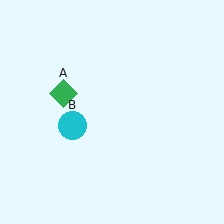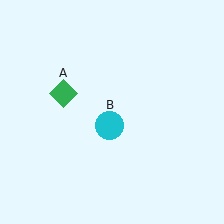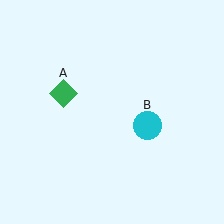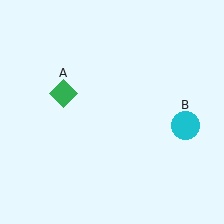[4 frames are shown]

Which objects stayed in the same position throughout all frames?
Green diamond (object A) remained stationary.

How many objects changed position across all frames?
1 object changed position: cyan circle (object B).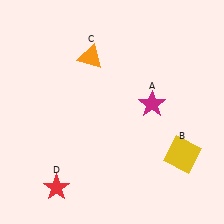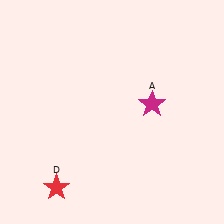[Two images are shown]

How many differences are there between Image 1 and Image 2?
There are 2 differences between the two images.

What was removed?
The orange triangle (C), the yellow square (B) were removed in Image 2.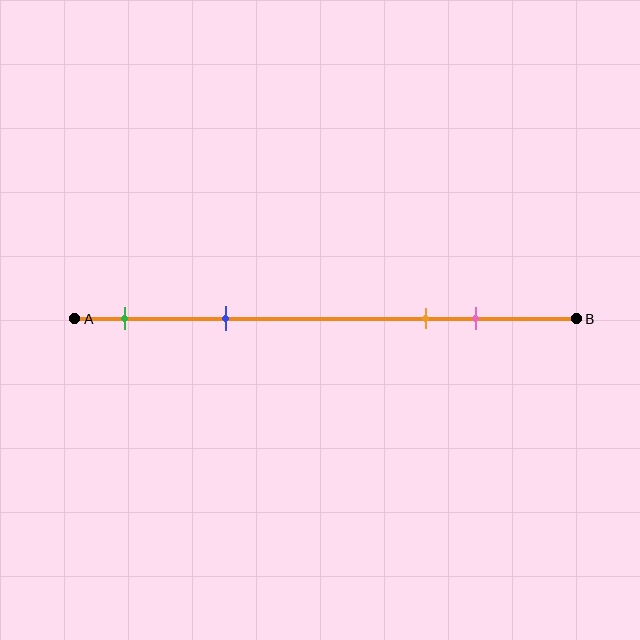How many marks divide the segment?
There are 4 marks dividing the segment.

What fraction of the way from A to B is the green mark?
The green mark is approximately 10% (0.1) of the way from A to B.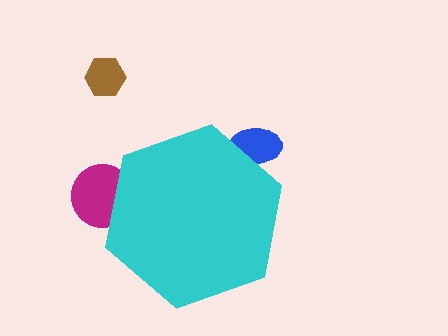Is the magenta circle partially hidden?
Yes, the magenta circle is partially hidden behind the cyan hexagon.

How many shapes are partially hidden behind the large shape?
2 shapes are partially hidden.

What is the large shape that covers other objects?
A cyan hexagon.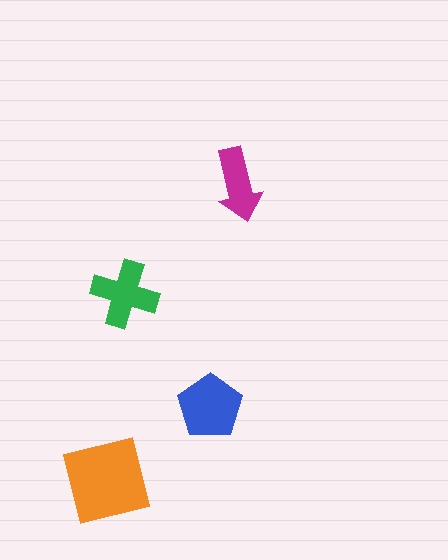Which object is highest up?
The magenta arrow is topmost.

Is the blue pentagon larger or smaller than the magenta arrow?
Larger.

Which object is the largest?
The orange square.